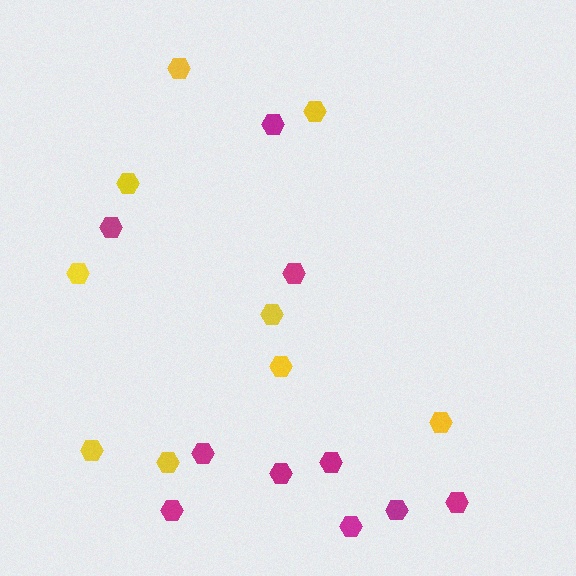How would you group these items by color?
There are 2 groups: one group of magenta hexagons (10) and one group of yellow hexagons (9).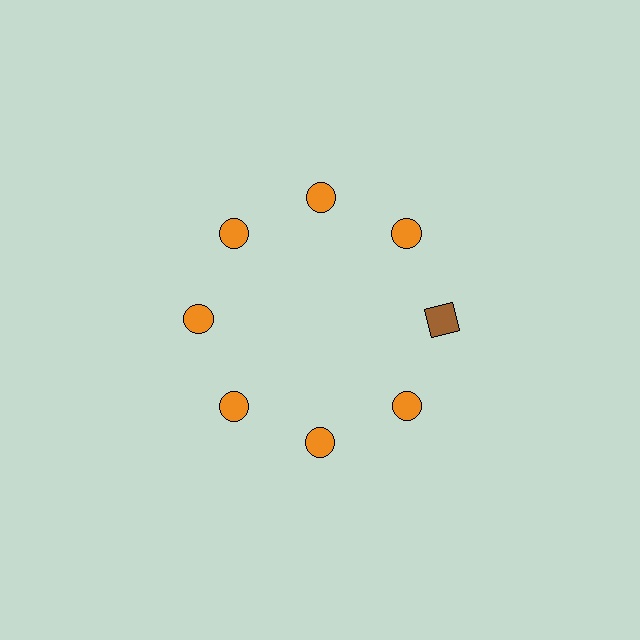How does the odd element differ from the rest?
It differs in both color (brown instead of orange) and shape (square instead of circle).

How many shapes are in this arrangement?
There are 8 shapes arranged in a ring pattern.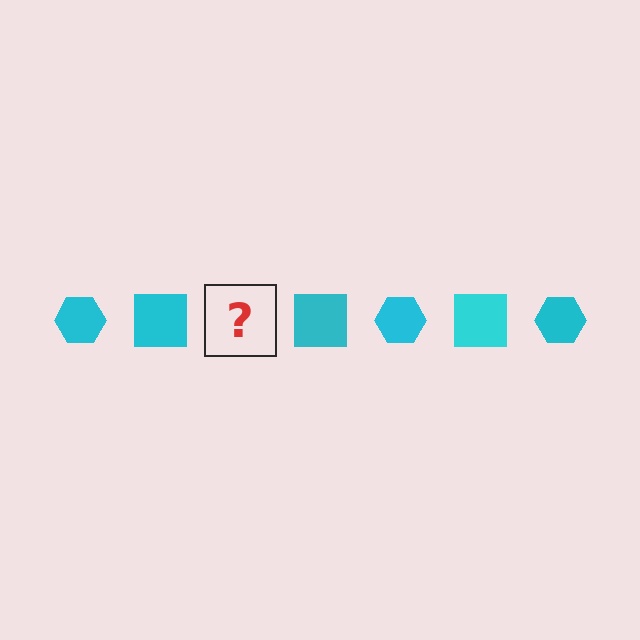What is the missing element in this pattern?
The missing element is a cyan hexagon.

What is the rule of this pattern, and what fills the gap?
The rule is that the pattern cycles through hexagon, square shapes in cyan. The gap should be filled with a cyan hexagon.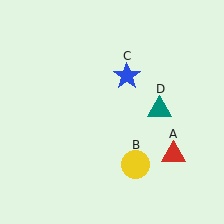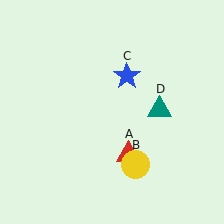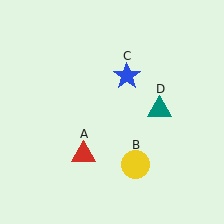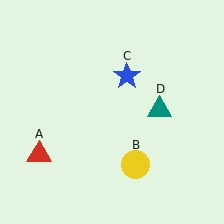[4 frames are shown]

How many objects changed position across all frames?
1 object changed position: red triangle (object A).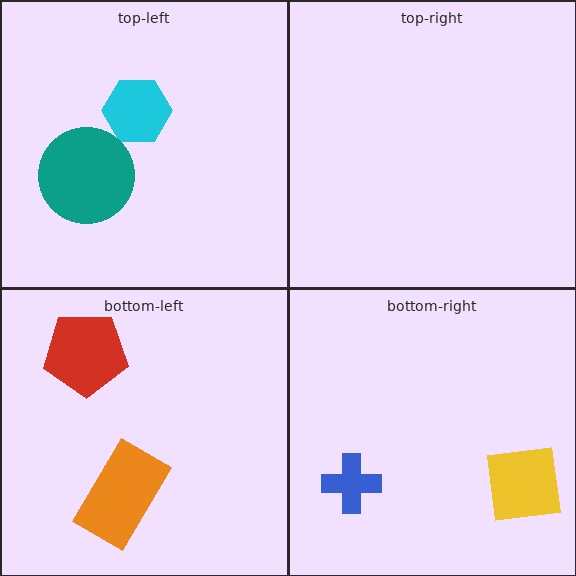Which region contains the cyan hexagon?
The top-left region.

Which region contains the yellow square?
The bottom-right region.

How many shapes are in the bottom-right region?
2.